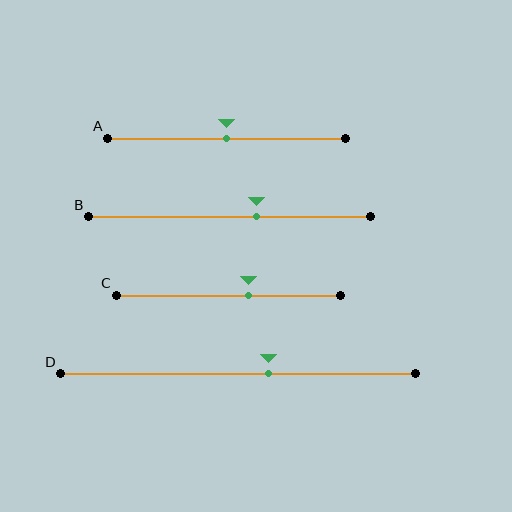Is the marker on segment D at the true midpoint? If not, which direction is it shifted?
No, the marker on segment D is shifted to the right by about 9% of the segment length.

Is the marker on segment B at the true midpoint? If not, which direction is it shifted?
No, the marker on segment B is shifted to the right by about 10% of the segment length.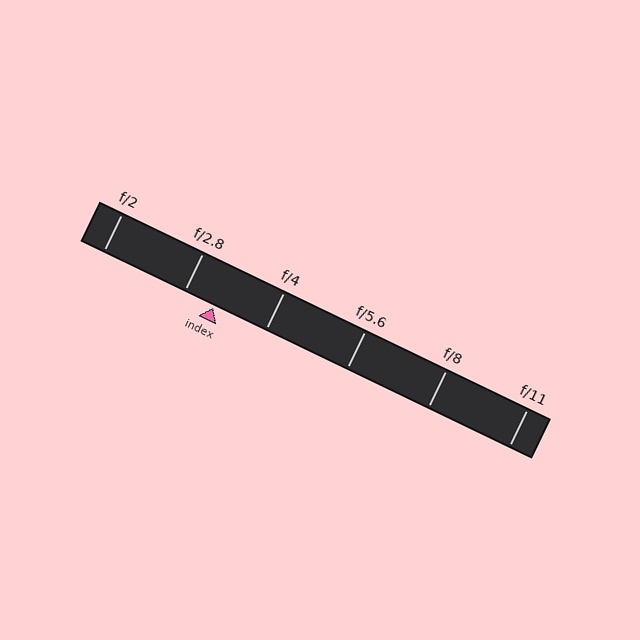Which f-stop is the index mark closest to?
The index mark is closest to f/2.8.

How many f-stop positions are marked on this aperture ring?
There are 6 f-stop positions marked.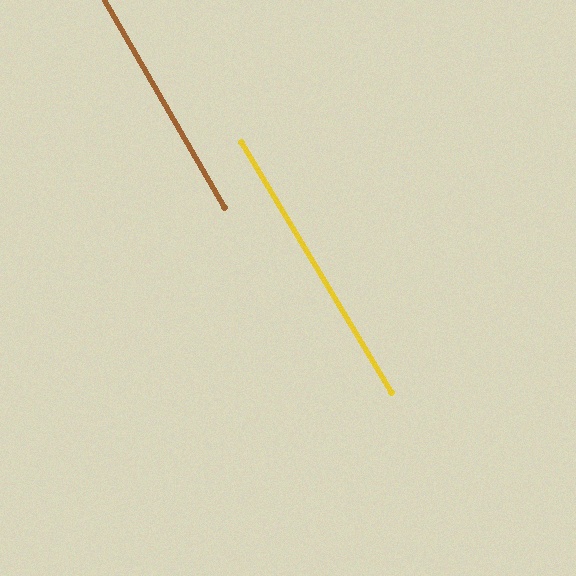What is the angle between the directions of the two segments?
Approximately 1 degree.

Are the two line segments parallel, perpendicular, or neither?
Parallel — their directions differ by only 1.1°.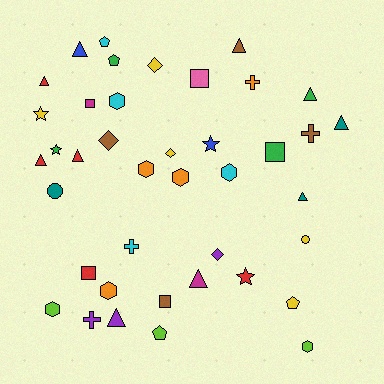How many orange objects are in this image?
There are 4 orange objects.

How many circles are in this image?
There are 2 circles.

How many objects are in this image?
There are 40 objects.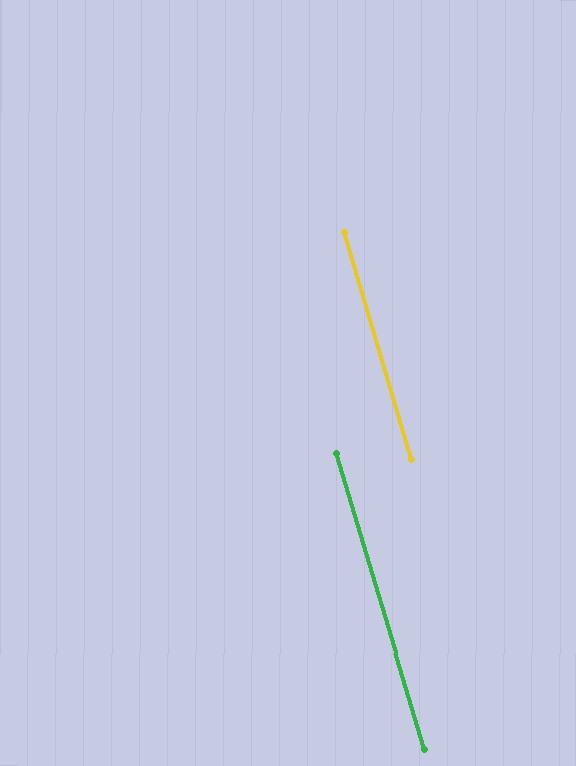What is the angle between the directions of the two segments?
Approximately 0 degrees.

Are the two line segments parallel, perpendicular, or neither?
Parallel — their directions differ by only 0.2°.